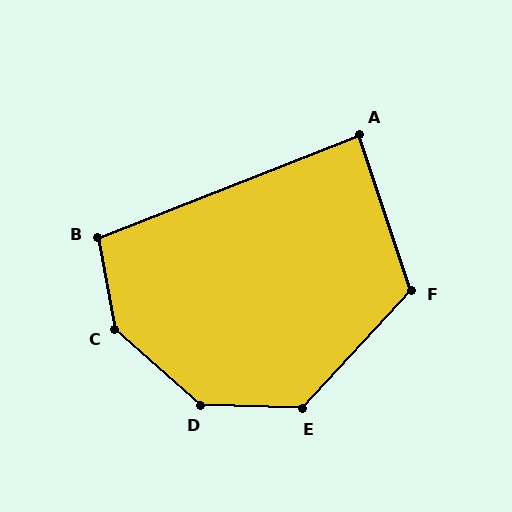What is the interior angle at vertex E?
Approximately 131 degrees (obtuse).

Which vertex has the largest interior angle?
C, at approximately 142 degrees.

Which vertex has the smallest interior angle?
A, at approximately 87 degrees.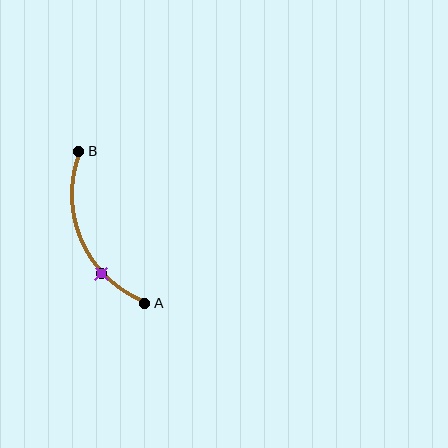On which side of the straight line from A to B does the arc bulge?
The arc bulges to the left of the straight line connecting A and B.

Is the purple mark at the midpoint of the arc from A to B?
No. The purple mark lies on the arc but is closer to endpoint A. The arc midpoint would be at the point on the curve equidistant along the arc from both A and B.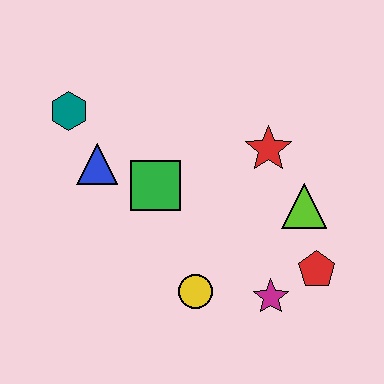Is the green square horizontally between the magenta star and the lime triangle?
No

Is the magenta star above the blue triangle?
No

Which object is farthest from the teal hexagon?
The red pentagon is farthest from the teal hexagon.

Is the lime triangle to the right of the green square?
Yes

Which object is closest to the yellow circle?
The magenta star is closest to the yellow circle.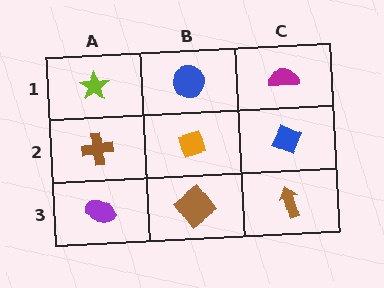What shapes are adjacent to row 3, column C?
A blue diamond (row 2, column C), a brown diamond (row 3, column B).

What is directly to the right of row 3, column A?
A brown diamond.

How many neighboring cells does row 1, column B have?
3.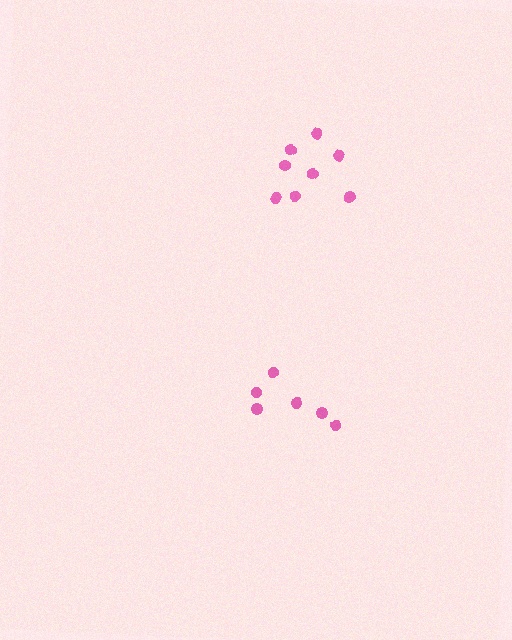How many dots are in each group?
Group 1: 8 dots, Group 2: 6 dots (14 total).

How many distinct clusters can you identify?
There are 2 distinct clusters.